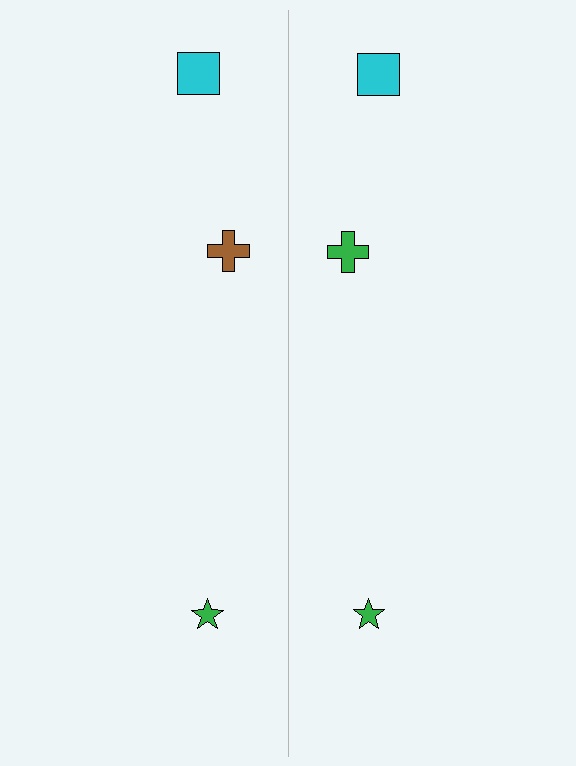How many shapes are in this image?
There are 6 shapes in this image.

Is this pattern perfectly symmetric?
No, the pattern is not perfectly symmetric. The green cross on the right side breaks the symmetry — its mirror counterpart is brown.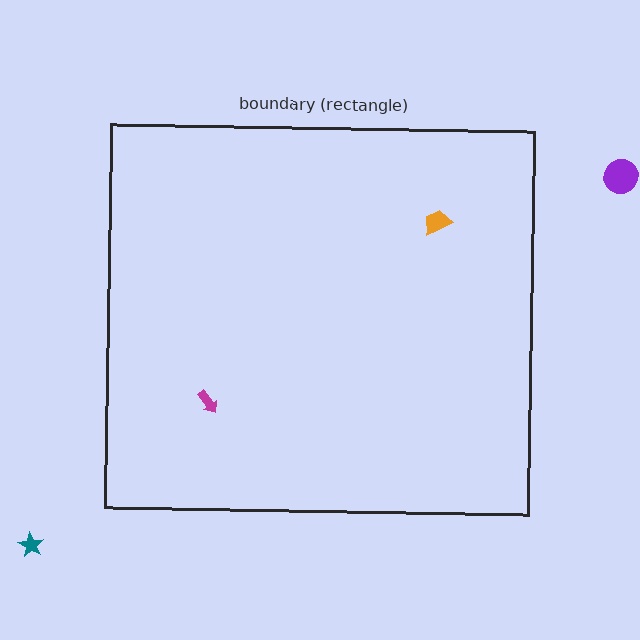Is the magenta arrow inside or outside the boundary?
Inside.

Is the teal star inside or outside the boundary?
Outside.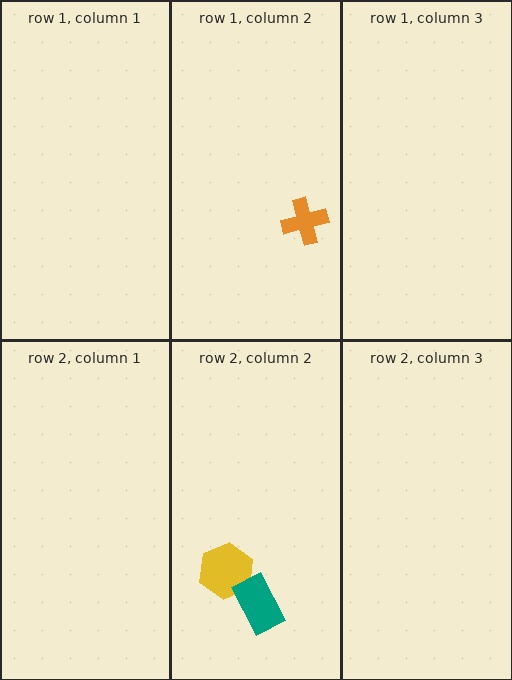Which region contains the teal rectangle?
The row 2, column 2 region.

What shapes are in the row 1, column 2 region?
The orange cross.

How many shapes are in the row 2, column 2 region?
2.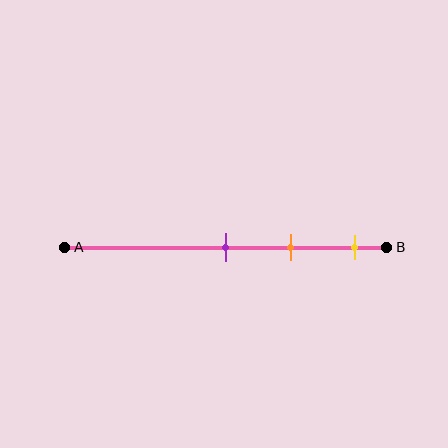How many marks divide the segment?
There are 3 marks dividing the segment.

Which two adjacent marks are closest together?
The purple and orange marks are the closest adjacent pair.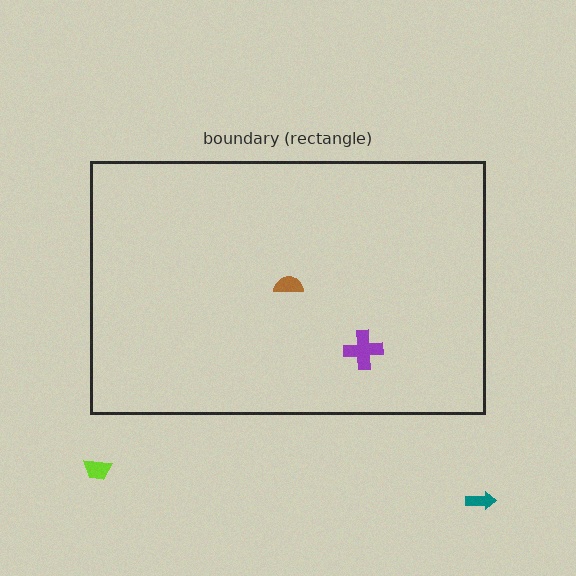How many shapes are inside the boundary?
2 inside, 2 outside.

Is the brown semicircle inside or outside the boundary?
Inside.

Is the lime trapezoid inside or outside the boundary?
Outside.